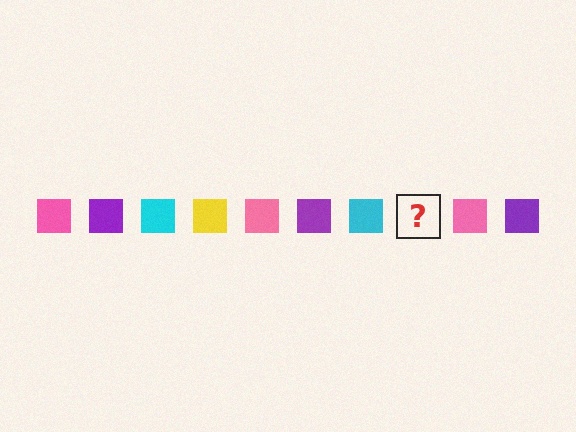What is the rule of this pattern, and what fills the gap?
The rule is that the pattern cycles through pink, purple, cyan, yellow squares. The gap should be filled with a yellow square.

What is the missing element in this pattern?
The missing element is a yellow square.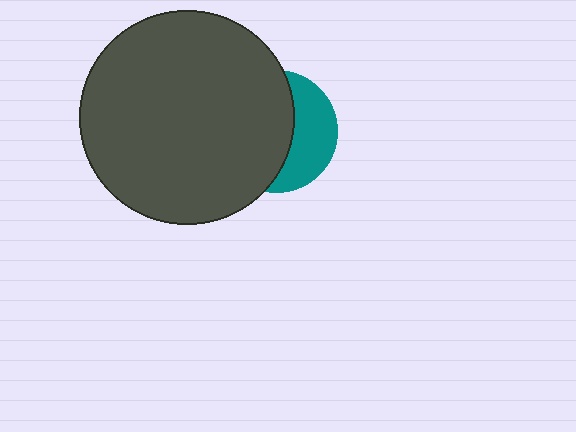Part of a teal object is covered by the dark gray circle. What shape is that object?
It is a circle.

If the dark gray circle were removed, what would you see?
You would see the complete teal circle.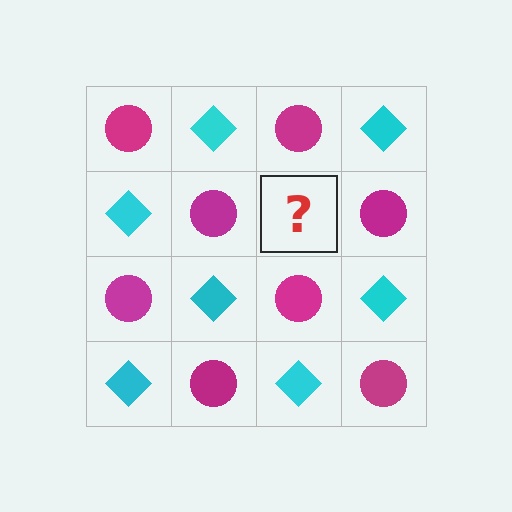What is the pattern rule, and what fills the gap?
The rule is that it alternates magenta circle and cyan diamond in a checkerboard pattern. The gap should be filled with a cyan diamond.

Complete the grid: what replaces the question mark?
The question mark should be replaced with a cyan diamond.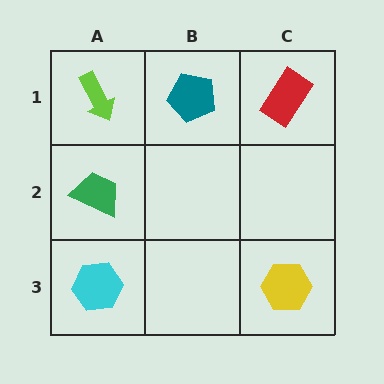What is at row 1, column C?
A red rectangle.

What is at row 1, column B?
A teal pentagon.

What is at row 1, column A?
A lime arrow.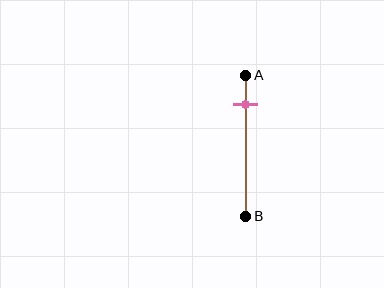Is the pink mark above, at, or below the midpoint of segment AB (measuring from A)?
The pink mark is above the midpoint of segment AB.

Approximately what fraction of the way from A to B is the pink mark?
The pink mark is approximately 20% of the way from A to B.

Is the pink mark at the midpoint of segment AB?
No, the mark is at about 20% from A, not at the 50% midpoint.